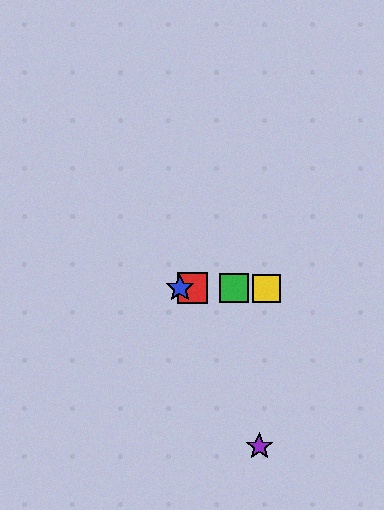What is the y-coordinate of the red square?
The red square is at y≈288.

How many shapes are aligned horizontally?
4 shapes (the red square, the blue star, the green square, the yellow square) are aligned horizontally.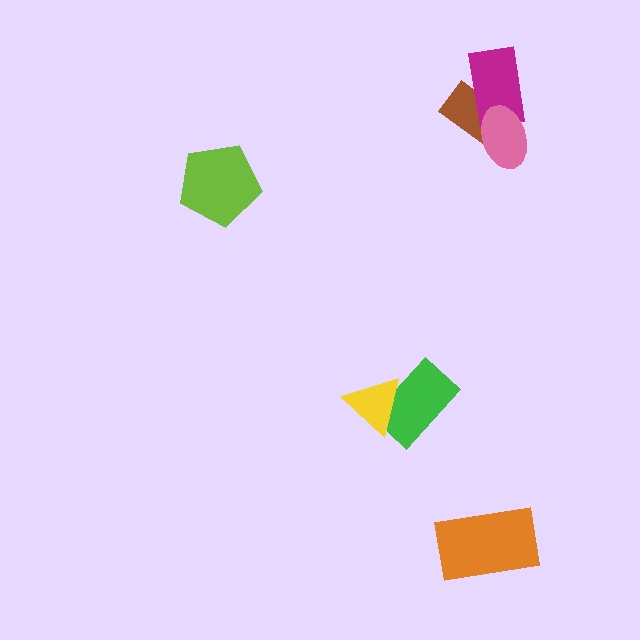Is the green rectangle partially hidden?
Yes, it is partially covered by another shape.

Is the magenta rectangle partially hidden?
Yes, it is partially covered by another shape.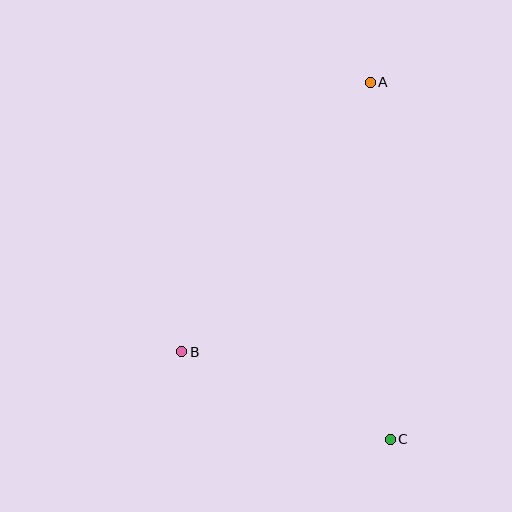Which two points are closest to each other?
Points B and C are closest to each other.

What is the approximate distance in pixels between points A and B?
The distance between A and B is approximately 329 pixels.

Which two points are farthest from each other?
Points A and C are farthest from each other.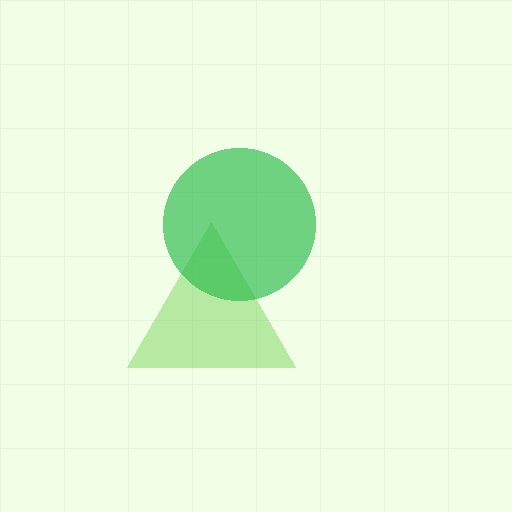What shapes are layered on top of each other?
The layered shapes are: a lime triangle, a green circle.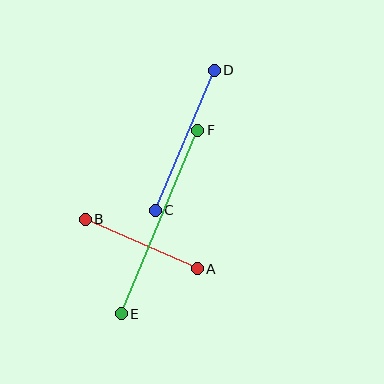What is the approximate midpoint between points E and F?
The midpoint is at approximately (160, 222) pixels.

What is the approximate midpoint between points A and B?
The midpoint is at approximately (141, 244) pixels.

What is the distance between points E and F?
The distance is approximately 199 pixels.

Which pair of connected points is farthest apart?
Points E and F are farthest apart.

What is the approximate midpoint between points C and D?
The midpoint is at approximately (185, 140) pixels.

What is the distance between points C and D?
The distance is approximately 152 pixels.